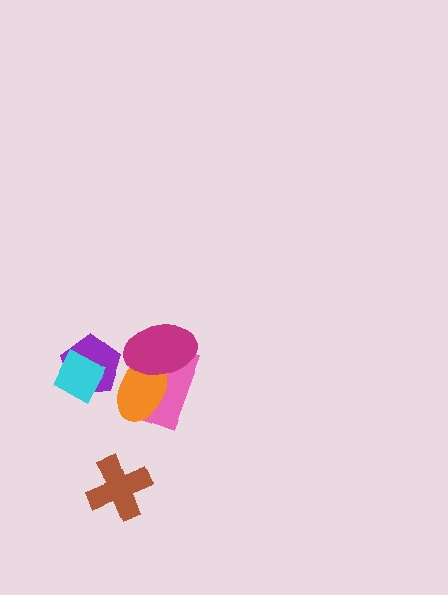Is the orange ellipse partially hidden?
Yes, it is partially covered by another shape.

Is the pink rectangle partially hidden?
Yes, it is partially covered by another shape.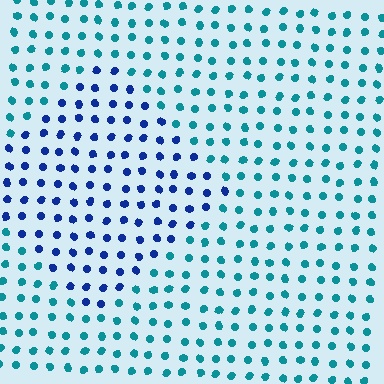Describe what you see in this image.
The image is filled with small teal elements in a uniform arrangement. A diamond-shaped region is visible where the elements are tinted to a slightly different hue, forming a subtle color boundary.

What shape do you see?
I see a diamond.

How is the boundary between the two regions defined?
The boundary is defined purely by a slight shift in hue (about 43 degrees). Spacing, size, and orientation are identical on both sides.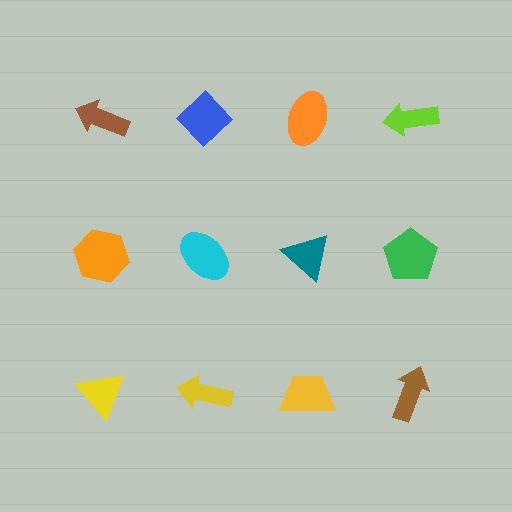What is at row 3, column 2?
A yellow arrow.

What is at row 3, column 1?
A yellow triangle.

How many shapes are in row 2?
4 shapes.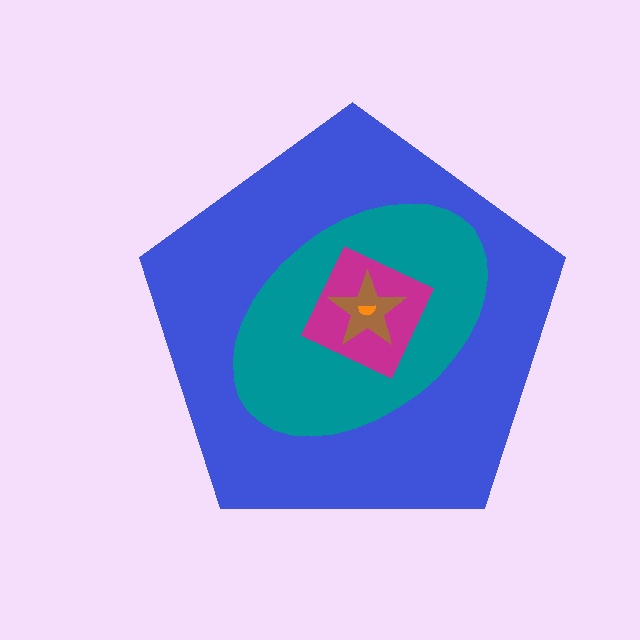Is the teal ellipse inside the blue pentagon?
Yes.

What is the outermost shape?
The blue pentagon.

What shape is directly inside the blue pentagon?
The teal ellipse.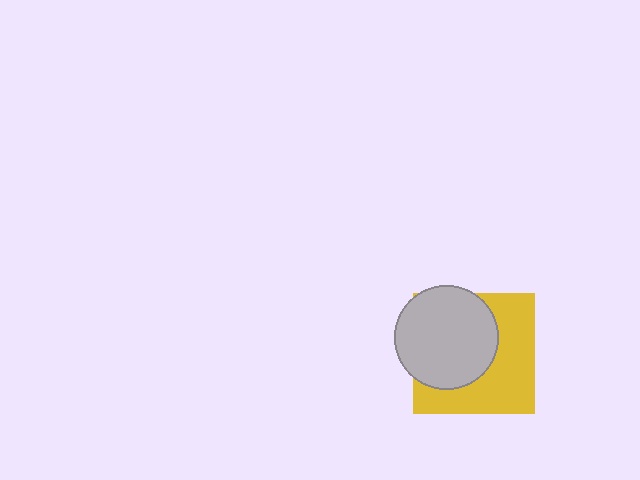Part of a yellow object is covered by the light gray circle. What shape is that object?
It is a square.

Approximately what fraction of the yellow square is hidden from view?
Roughly 49% of the yellow square is hidden behind the light gray circle.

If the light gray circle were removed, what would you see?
You would see the complete yellow square.